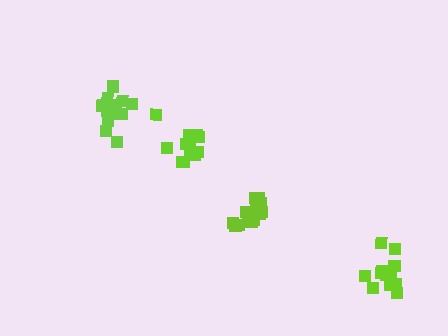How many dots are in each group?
Group 1: 15 dots, Group 2: 15 dots, Group 3: 14 dots, Group 4: 13 dots (57 total).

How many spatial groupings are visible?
There are 4 spatial groupings.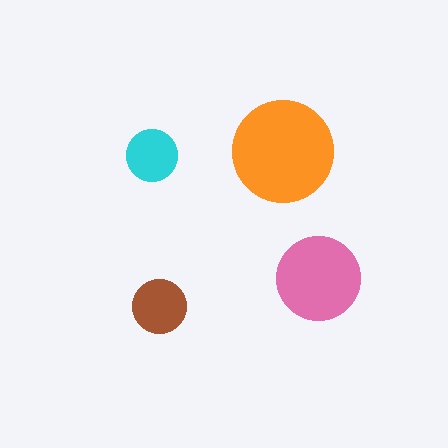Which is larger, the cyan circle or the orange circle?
The orange one.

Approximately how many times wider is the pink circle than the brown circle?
About 1.5 times wider.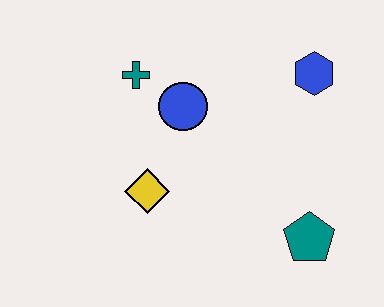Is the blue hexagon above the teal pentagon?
Yes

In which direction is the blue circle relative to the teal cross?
The blue circle is to the right of the teal cross.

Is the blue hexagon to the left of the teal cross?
No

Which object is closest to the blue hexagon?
The blue circle is closest to the blue hexagon.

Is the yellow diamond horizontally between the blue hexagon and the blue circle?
No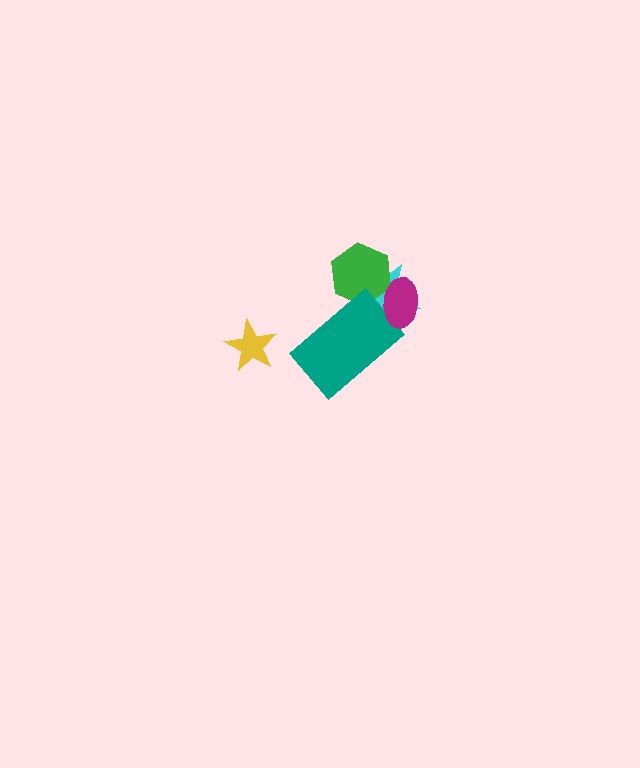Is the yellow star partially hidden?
No, no other shape covers it.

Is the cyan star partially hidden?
Yes, it is partially covered by another shape.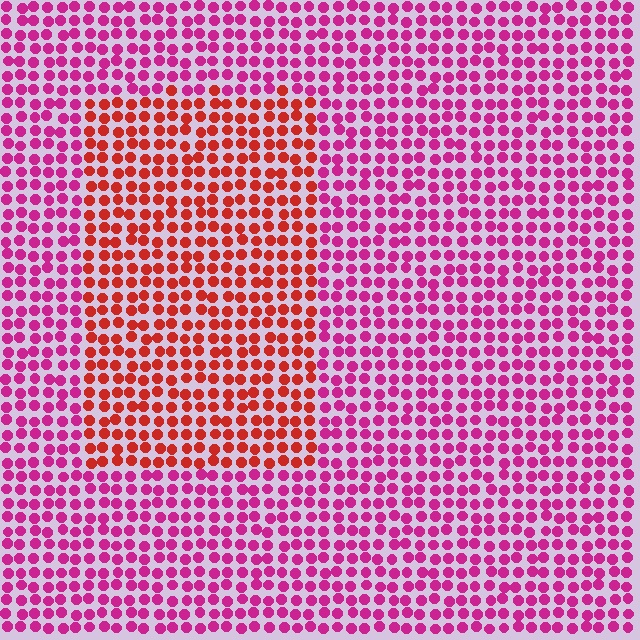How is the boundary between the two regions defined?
The boundary is defined purely by a slight shift in hue (about 41 degrees). Spacing, size, and orientation are identical on both sides.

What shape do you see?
I see a rectangle.